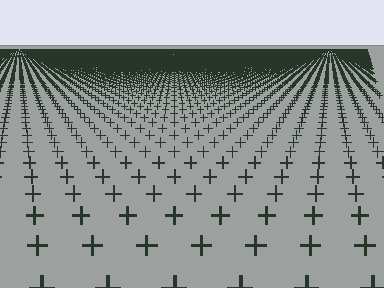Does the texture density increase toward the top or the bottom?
Density increases toward the top.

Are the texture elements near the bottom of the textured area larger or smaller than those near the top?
Larger. Near the bottom, elements are closer to the viewer and appear at a bigger on-screen size.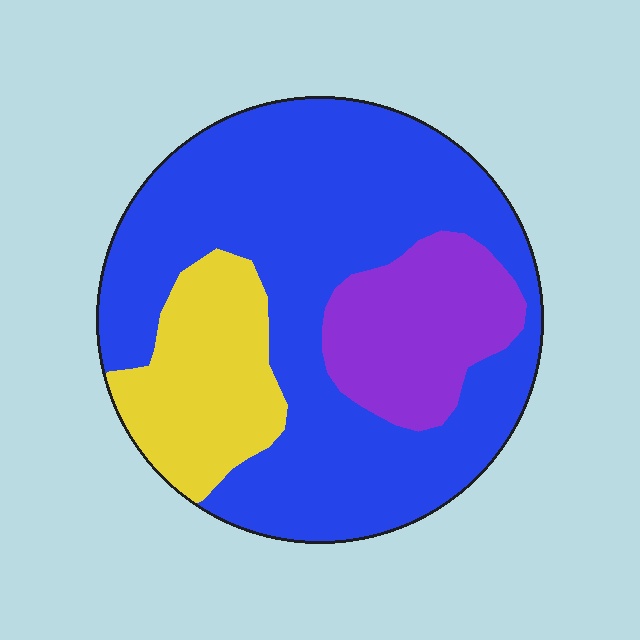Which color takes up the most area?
Blue, at roughly 65%.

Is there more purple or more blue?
Blue.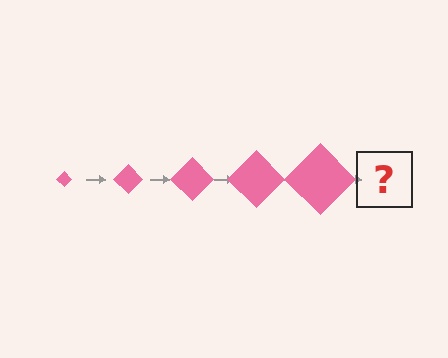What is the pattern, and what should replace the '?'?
The pattern is that the diamond gets progressively larger each step. The '?' should be a pink diamond, larger than the previous one.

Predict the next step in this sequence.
The next step is a pink diamond, larger than the previous one.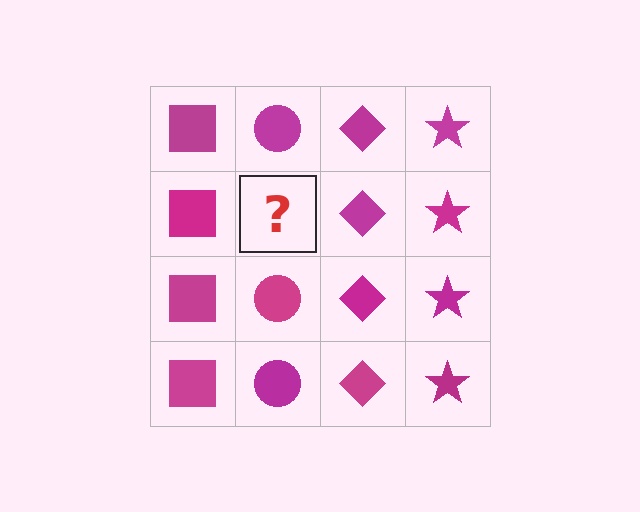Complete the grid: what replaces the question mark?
The question mark should be replaced with a magenta circle.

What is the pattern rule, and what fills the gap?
The rule is that each column has a consistent shape. The gap should be filled with a magenta circle.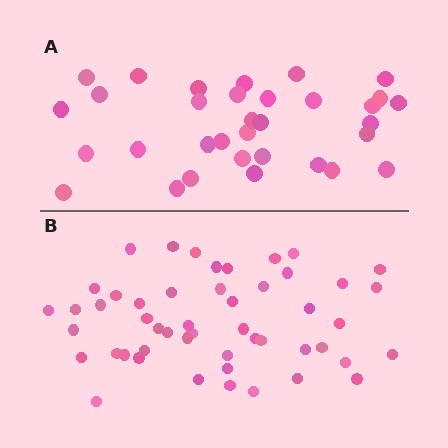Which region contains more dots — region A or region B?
Region B (the bottom region) has more dots.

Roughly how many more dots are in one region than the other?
Region B has approximately 15 more dots than region A.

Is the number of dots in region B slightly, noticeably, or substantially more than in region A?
Region B has substantially more. The ratio is roughly 1.5 to 1.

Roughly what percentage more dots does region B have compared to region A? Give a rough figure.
About 50% more.